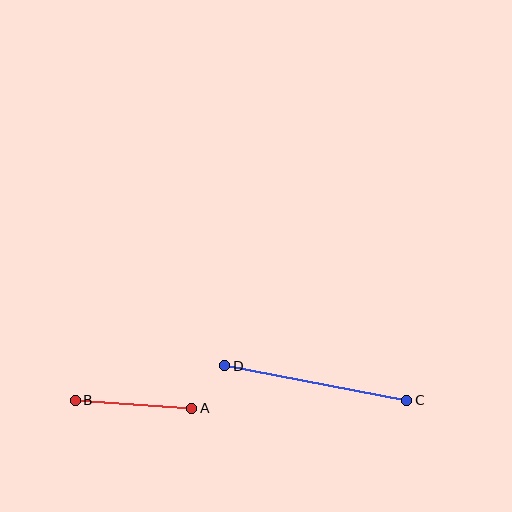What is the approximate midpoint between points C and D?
The midpoint is at approximately (316, 383) pixels.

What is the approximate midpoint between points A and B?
The midpoint is at approximately (134, 404) pixels.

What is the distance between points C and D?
The distance is approximately 185 pixels.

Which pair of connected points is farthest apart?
Points C and D are farthest apart.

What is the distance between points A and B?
The distance is approximately 117 pixels.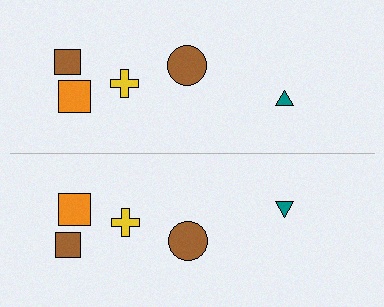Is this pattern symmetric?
Yes, this pattern has bilateral (reflection) symmetry.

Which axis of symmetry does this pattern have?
The pattern has a horizontal axis of symmetry running through the center of the image.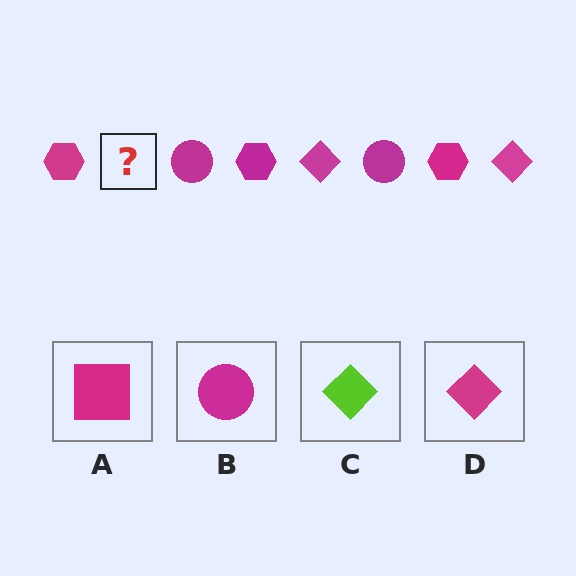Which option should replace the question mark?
Option D.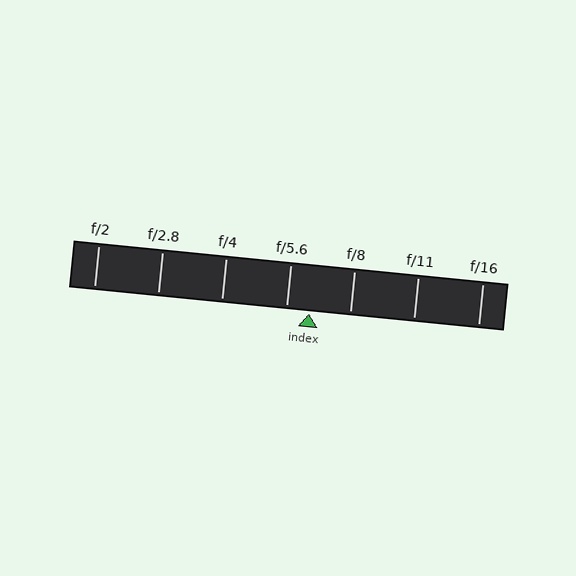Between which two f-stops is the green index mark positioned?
The index mark is between f/5.6 and f/8.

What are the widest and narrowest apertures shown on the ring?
The widest aperture shown is f/2 and the narrowest is f/16.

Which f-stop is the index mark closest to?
The index mark is closest to f/5.6.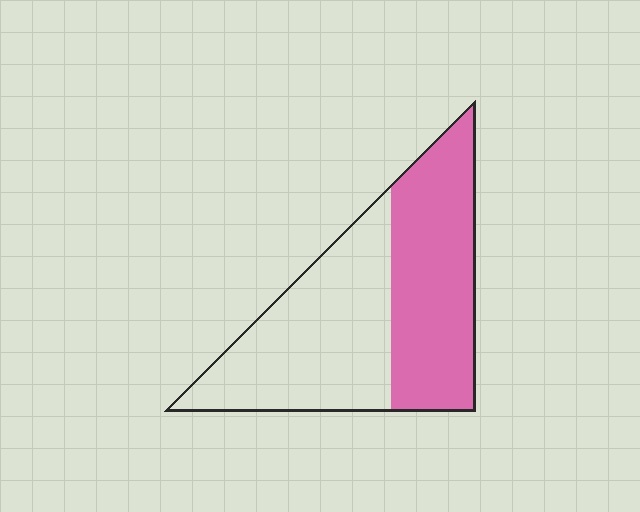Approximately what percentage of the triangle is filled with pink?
Approximately 45%.